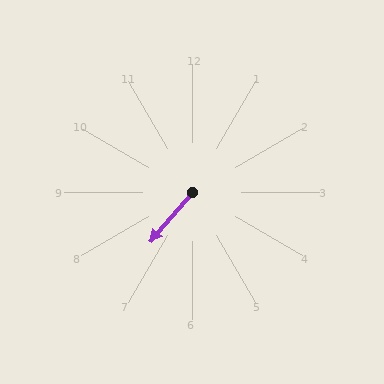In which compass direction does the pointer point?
Southwest.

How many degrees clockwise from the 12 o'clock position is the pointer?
Approximately 221 degrees.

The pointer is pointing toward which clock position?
Roughly 7 o'clock.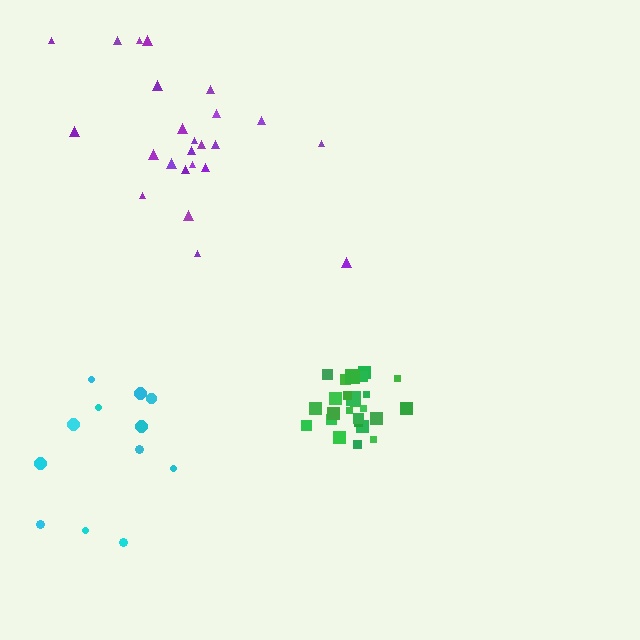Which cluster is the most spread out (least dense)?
Cyan.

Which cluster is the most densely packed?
Green.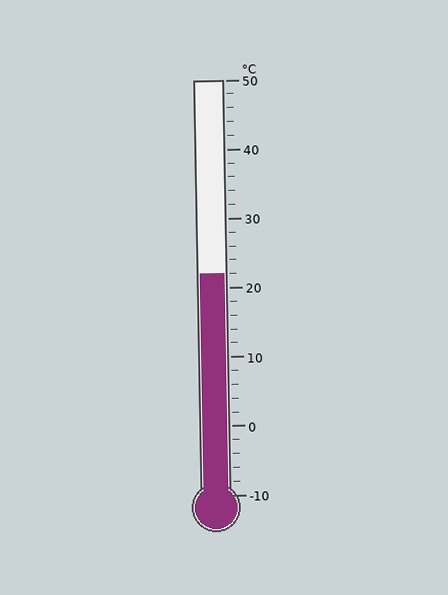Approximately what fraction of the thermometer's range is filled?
The thermometer is filled to approximately 55% of its range.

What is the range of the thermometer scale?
The thermometer scale ranges from -10°C to 50°C.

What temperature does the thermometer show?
The thermometer shows approximately 22°C.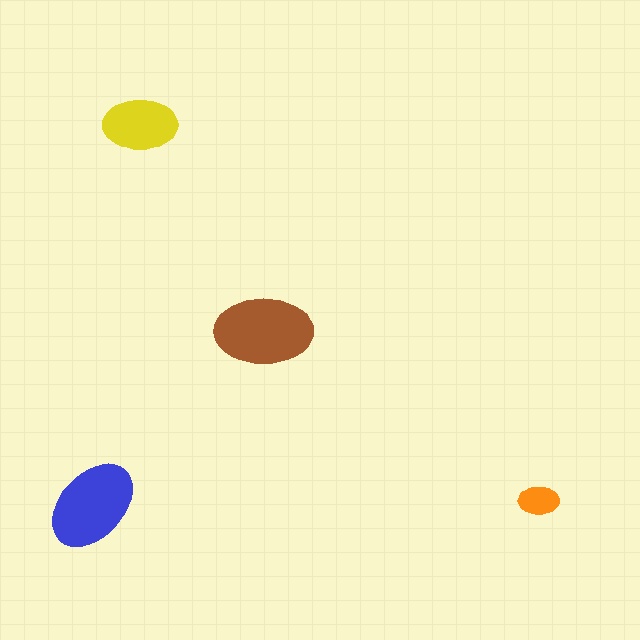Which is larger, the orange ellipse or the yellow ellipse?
The yellow one.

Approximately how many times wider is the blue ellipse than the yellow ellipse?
About 1.5 times wider.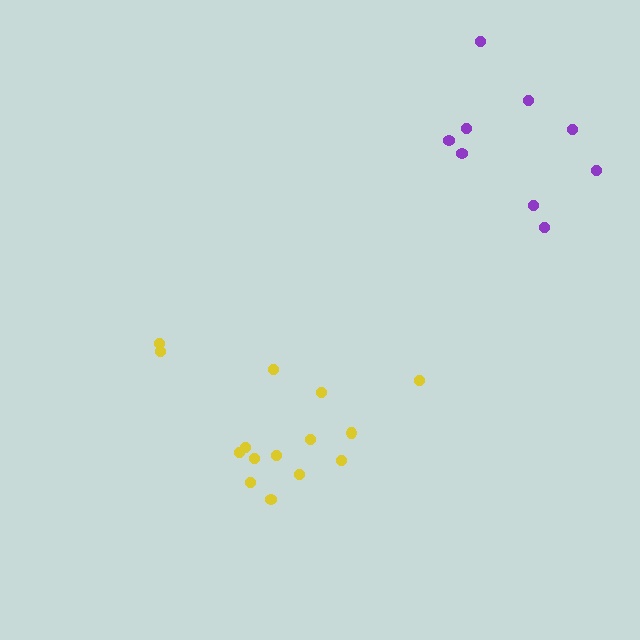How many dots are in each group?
Group 1: 15 dots, Group 2: 9 dots (24 total).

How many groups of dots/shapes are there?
There are 2 groups.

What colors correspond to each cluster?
The clusters are colored: yellow, purple.